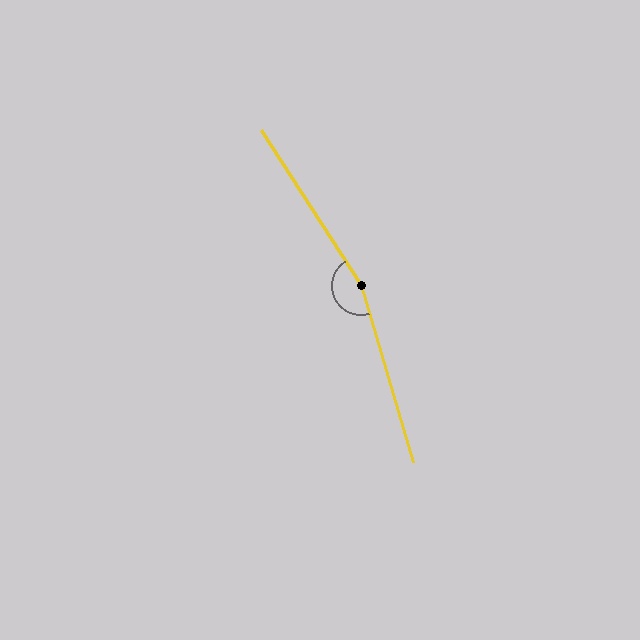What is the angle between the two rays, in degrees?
Approximately 164 degrees.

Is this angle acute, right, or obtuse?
It is obtuse.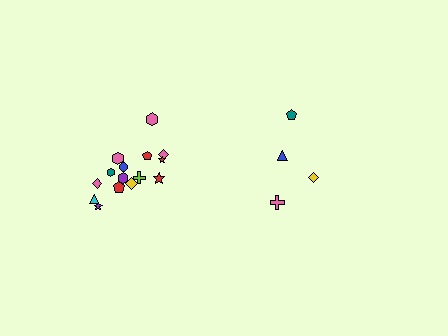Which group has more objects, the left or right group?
The left group.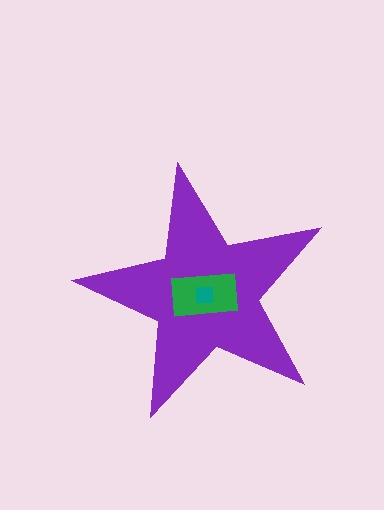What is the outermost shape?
The purple star.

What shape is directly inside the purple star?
The green rectangle.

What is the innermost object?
The teal square.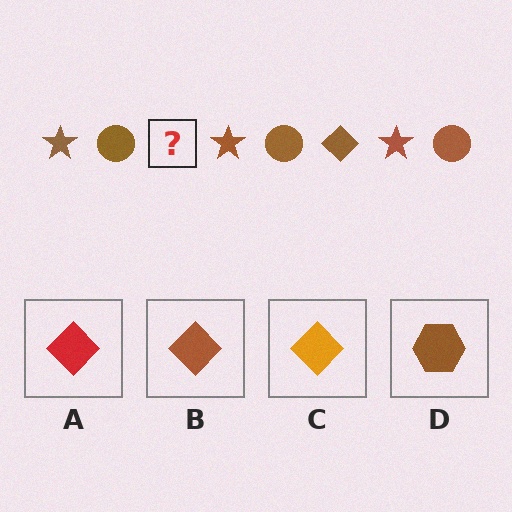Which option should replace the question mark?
Option B.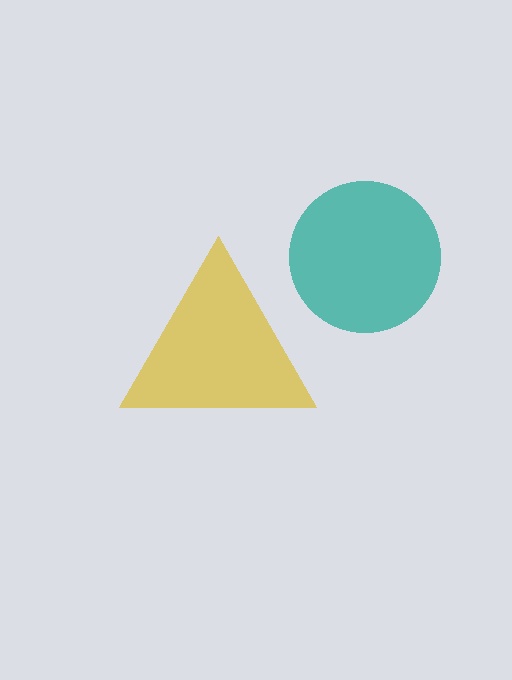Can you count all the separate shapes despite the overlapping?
Yes, there are 2 separate shapes.